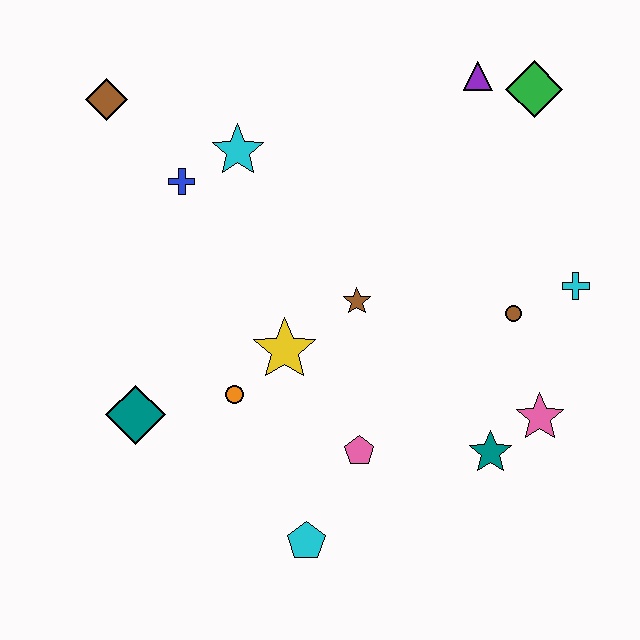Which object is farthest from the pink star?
The brown diamond is farthest from the pink star.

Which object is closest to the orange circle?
The yellow star is closest to the orange circle.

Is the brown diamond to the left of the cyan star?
Yes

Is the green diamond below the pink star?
No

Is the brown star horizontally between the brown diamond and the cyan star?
No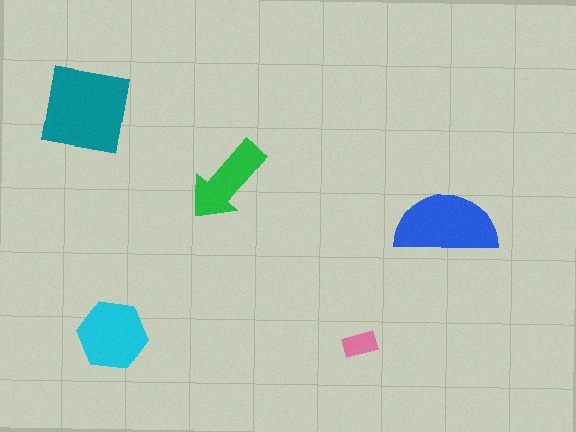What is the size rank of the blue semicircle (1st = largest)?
2nd.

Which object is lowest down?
The pink rectangle is bottommost.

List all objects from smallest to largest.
The pink rectangle, the green arrow, the cyan hexagon, the blue semicircle, the teal square.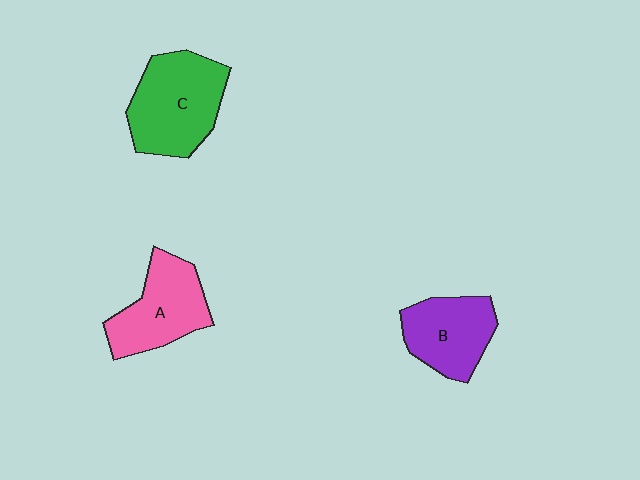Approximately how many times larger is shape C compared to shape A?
Approximately 1.2 times.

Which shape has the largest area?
Shape C (green).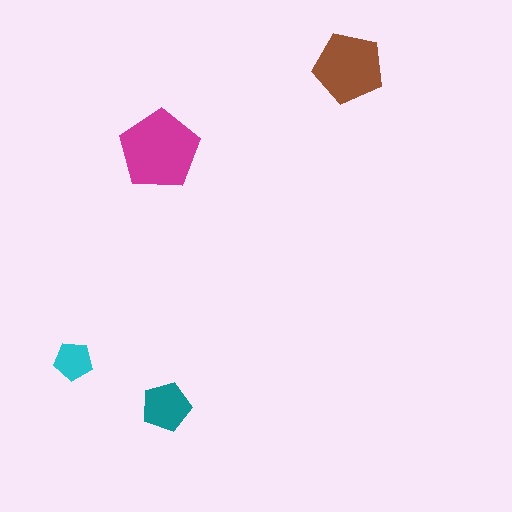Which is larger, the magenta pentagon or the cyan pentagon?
The magenta one.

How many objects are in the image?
There are 4 objects in the image.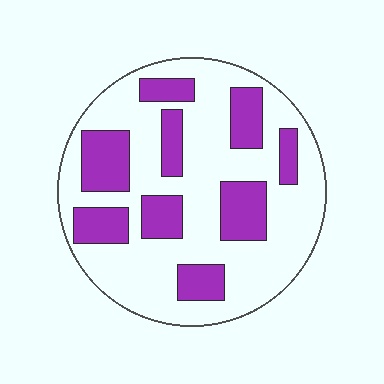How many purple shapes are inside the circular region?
9.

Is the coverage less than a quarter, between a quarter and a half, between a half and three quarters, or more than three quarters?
Between a quarter and a half.